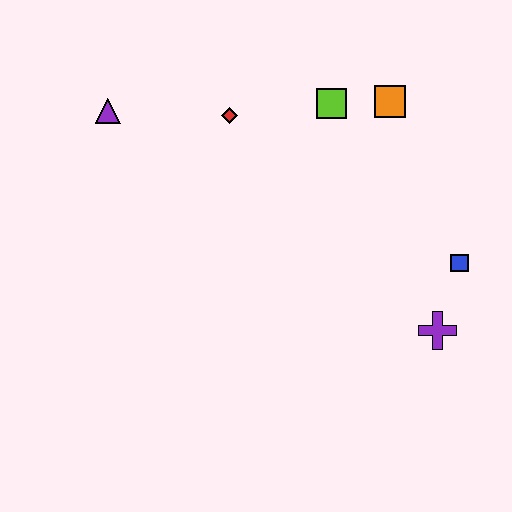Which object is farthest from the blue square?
The purple triangle is farthest from the blue square.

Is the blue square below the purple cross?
No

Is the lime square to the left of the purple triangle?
No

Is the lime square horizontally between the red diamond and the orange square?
Yes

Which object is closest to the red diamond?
The lime square is closest to the red diamond.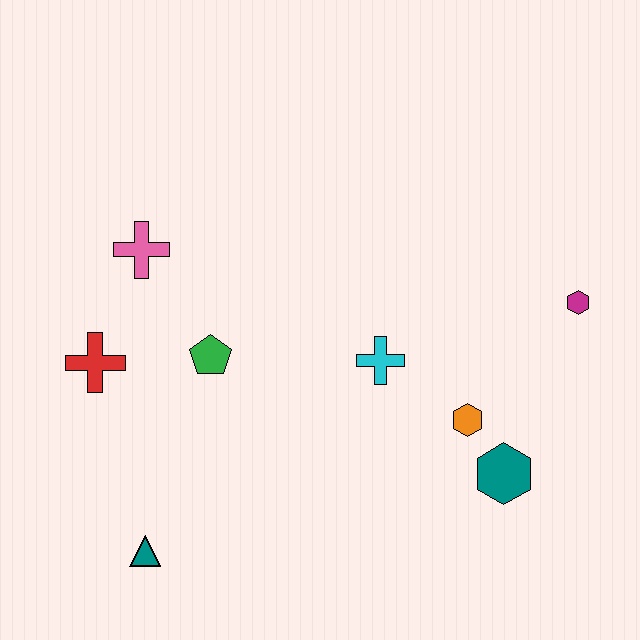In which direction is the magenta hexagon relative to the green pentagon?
The magenta hexagon is to the right of the green pentagon.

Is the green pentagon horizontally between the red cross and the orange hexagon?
Yes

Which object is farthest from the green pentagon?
The magenta hexagon is farthest from the green pentagon.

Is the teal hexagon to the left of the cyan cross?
No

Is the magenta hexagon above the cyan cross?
Yes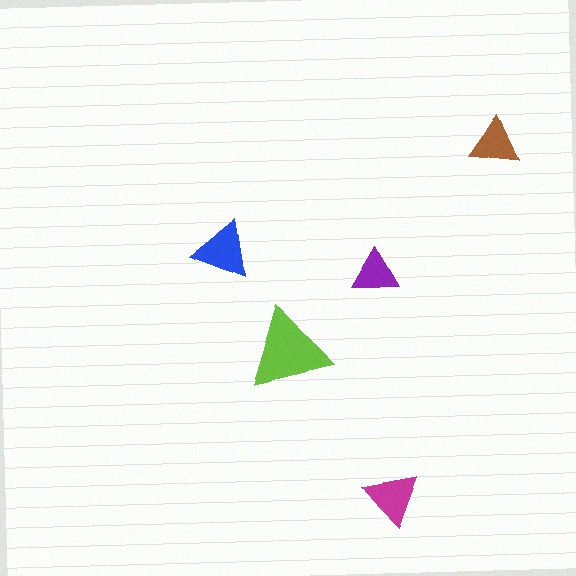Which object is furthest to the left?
The blue triangle is leftmost.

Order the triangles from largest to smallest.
the lime one, the blue one, the magenta one, the brown one, the purple one.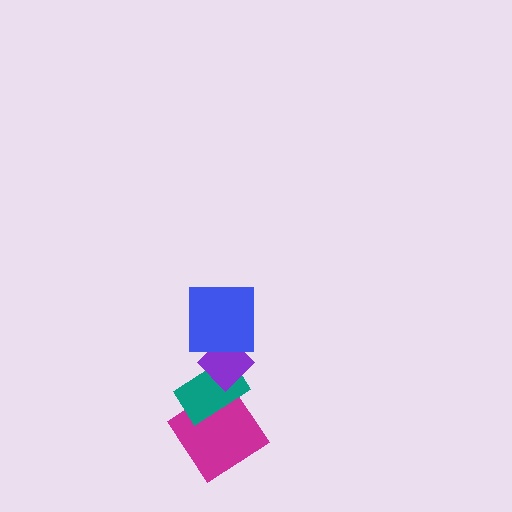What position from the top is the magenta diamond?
The magenta diamond is 4th from the top.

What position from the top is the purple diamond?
The purple diamond is 2nd from the top.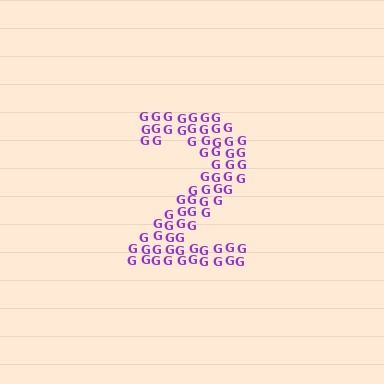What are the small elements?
The small elements are letter G's.